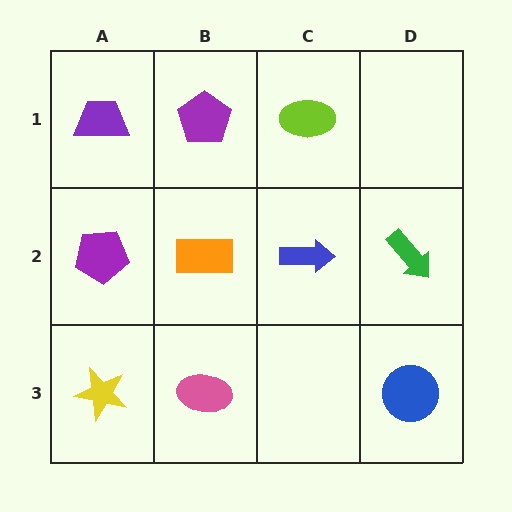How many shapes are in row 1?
3 shapes.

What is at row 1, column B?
A purple pentagon.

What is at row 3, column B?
A pink ellipse.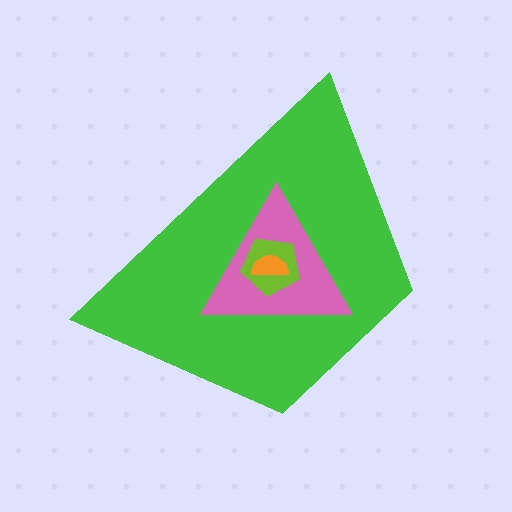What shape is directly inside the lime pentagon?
The orange semicircle.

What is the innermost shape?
The orange semicircle.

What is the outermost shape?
The green trapezoid.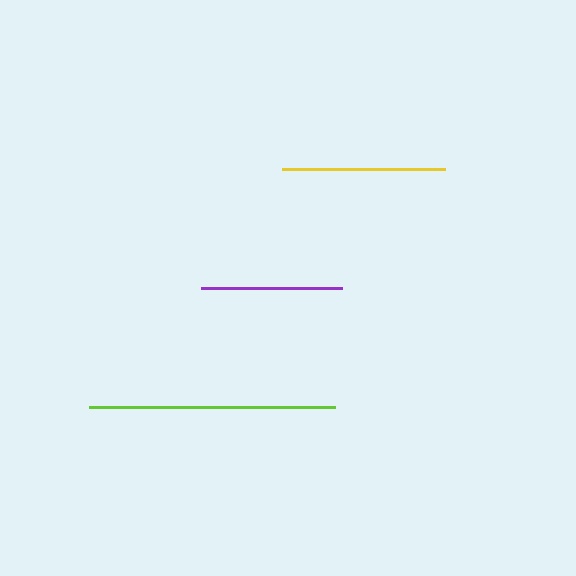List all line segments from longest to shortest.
From longest to shortest: lime, yellow, purple.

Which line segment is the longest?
The lime line is the longest at approximately 245 pixels.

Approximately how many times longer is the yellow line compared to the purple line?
The yellow line is approximately 1.2 times the length of the purple line.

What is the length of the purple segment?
The purple segment is approximately 142 pixels long.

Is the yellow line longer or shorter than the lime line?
The lime line is longer than the yellow line.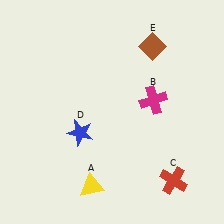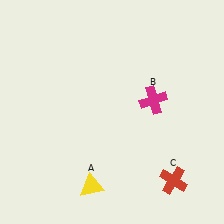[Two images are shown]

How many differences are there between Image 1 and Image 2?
There are 2 differences between the two images.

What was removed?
The brown diamond (E), the blue star (D) were removed in Image 2.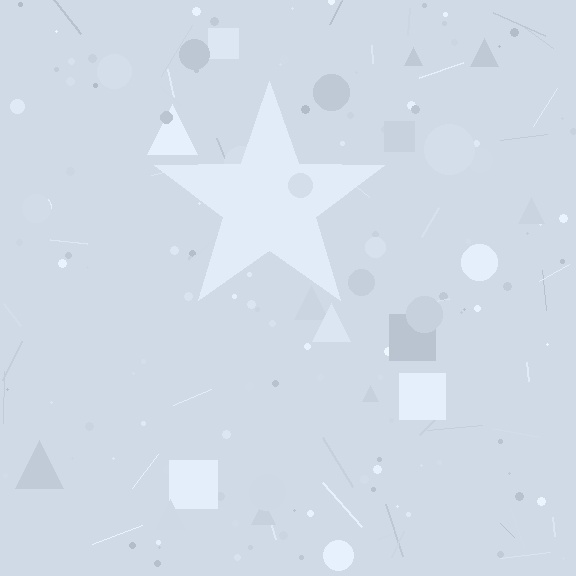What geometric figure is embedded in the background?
A star is embedded in the background.